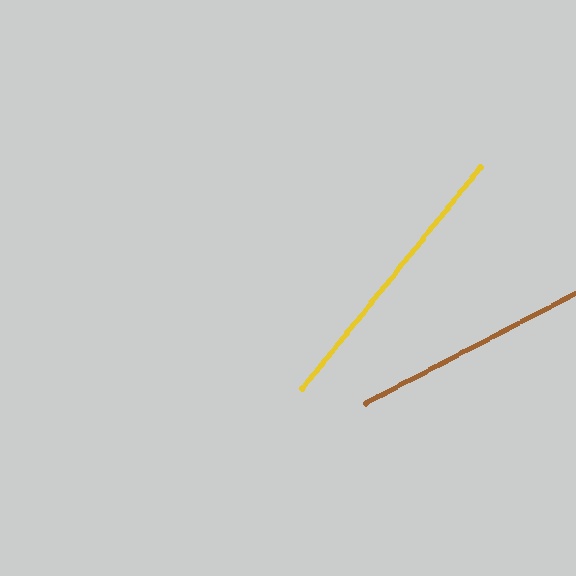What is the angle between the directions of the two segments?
Approximately 23 degrees.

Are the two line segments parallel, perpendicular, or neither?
Neither parallel nor perpendicular — they differ by about 23°.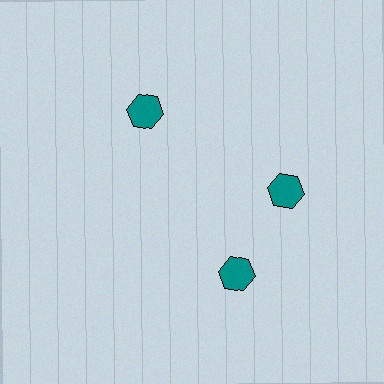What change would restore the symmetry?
The symmetry would be restored by rotating it back into even spacing with its neighbors so that all 3 hexagons sit at equal angles and equal distance from the center.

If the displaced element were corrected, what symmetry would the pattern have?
It would have 3-fold rotational symmetry — the pattern would map onto itself every 120 degrees.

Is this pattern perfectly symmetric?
No. The 3 teal hexagons are arranged in a ring, but one element near the 7 o'clock position is rotated out of alignment along the ring, breaking the 3-fold rotational symmetry.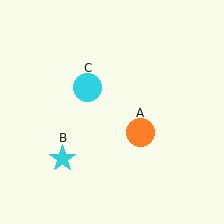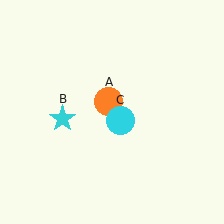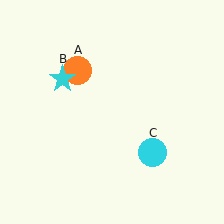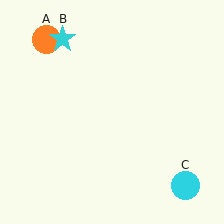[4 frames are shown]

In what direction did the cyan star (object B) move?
The cyan star (object B) moved up.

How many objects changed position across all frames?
3 objects changed position: orange circle (object A), cyan star (object B), cyan circle (object C).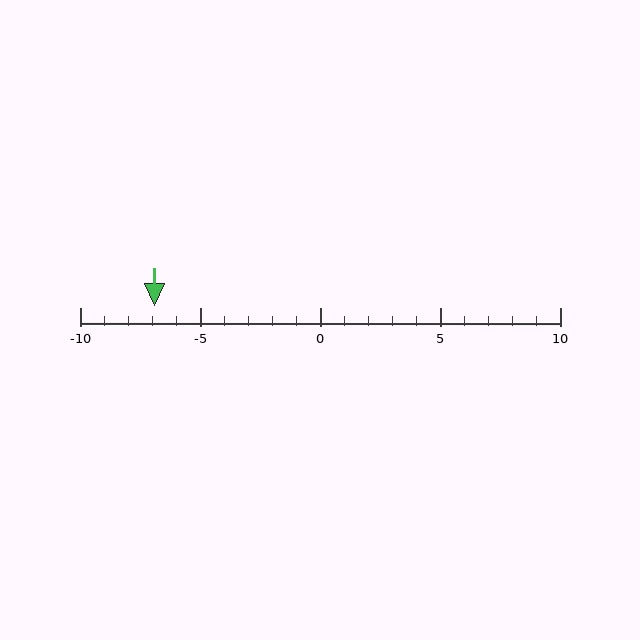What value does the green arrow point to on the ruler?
The green arrow points to approximately -7.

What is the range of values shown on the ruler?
The ruler shows values from -10 to 10.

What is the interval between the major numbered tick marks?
The major tick marks are spaced 5 units apart.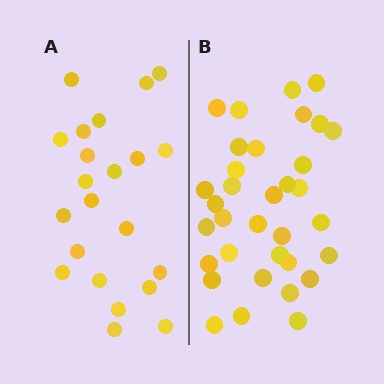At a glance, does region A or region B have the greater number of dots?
Region B (the right region) has more dots.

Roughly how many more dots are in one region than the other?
Region B has roughly 12 or so more dots than region A.